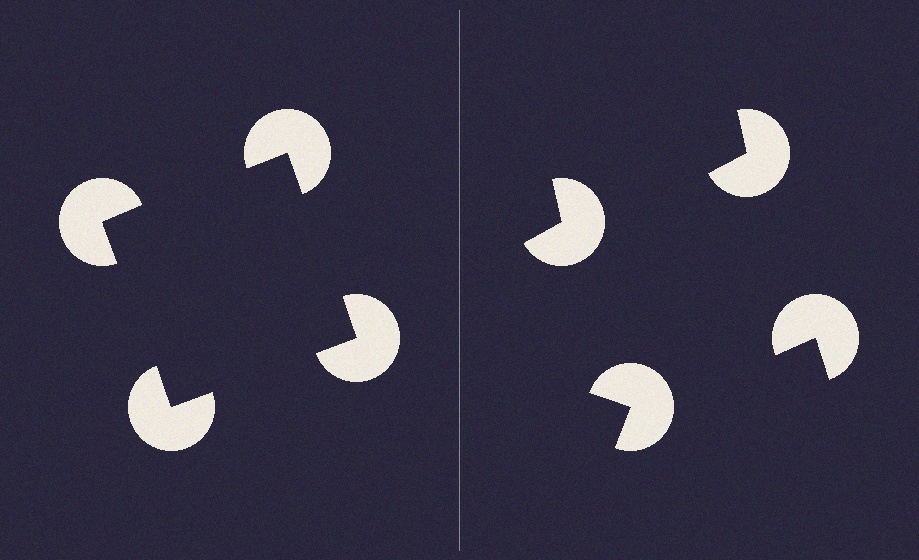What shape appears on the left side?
An illusory square.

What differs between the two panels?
The pac-man discs are positioned identically on both sides; only the wedge orientations differ. On the left they align to a square; on the right they are misaligned.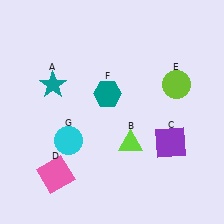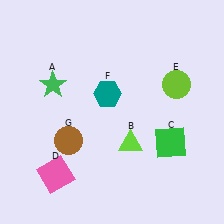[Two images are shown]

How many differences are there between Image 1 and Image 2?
There are 3 differences between the two images.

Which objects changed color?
A changed from teal to green. C changed from purple to green. G changed from cyan to brown.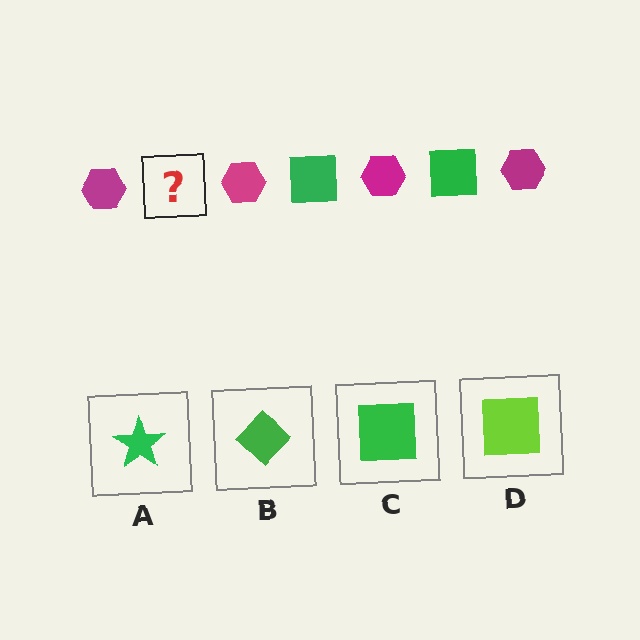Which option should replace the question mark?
Option C.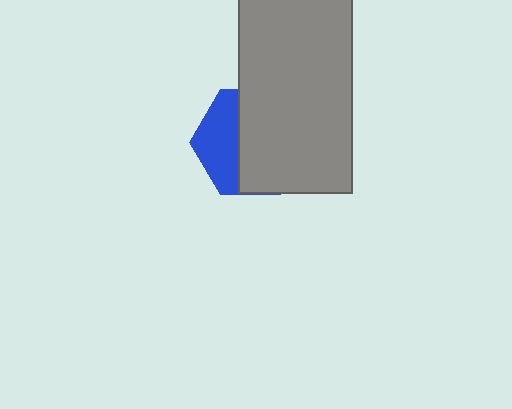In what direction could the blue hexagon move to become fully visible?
The blue hexagon could move left. That would shift it out from behind the gray rectangle entirely.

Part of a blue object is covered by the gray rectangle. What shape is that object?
It is a hexagon.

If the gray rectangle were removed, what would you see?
You would see the complete blue hexagon.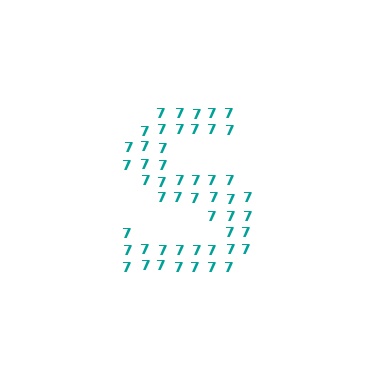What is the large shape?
The large shape is the letter S.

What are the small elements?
The small elements are digit 7's.